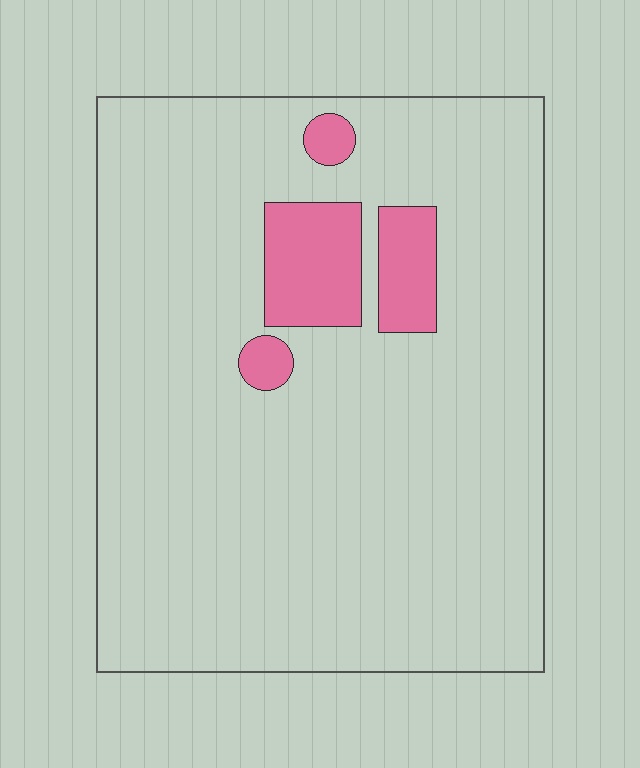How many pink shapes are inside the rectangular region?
4.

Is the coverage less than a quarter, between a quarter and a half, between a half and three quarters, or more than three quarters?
Less than a quarter.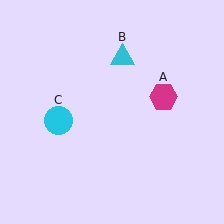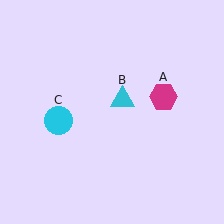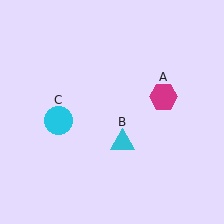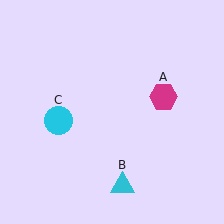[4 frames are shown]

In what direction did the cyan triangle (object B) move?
The cyan triangle (object B) moved down.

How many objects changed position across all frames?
1 object changed position: cyan triangle (object B).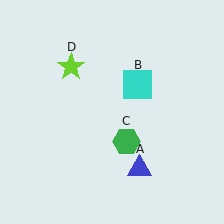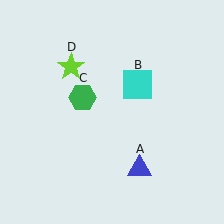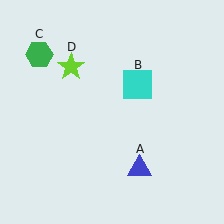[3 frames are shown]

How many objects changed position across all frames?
1 object changed position: green hexagon (object C).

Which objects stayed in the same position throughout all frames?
Blue triangle (object A) and cyan square (object B) and lime star (object D) remained stationary.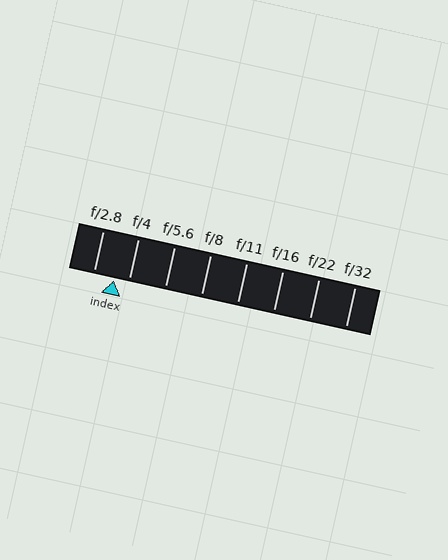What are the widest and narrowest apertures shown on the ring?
The widest aperture shown is f/2.8 and the narrowest is f/32.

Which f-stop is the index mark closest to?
The index mark is closest to f/4.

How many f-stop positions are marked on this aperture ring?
There are 8 f-stop positions marked.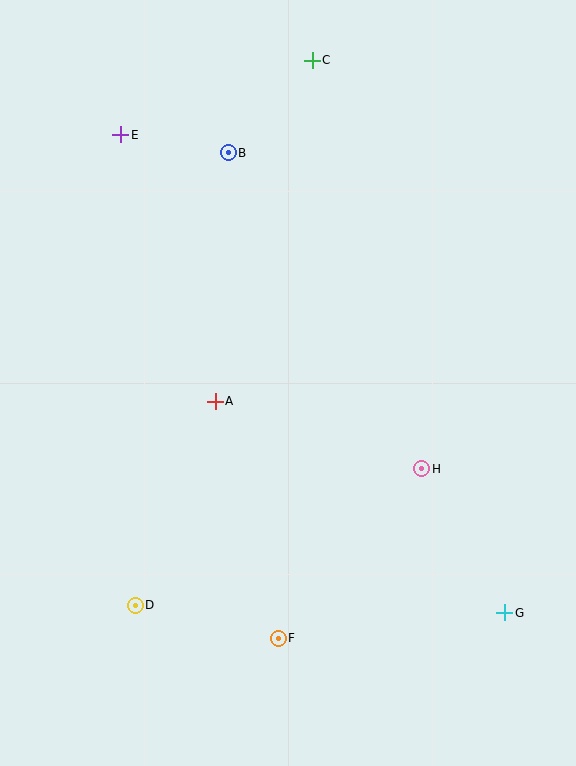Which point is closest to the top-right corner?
Point C is closest to the top-right corner.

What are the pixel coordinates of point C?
Point C is at (312, 60).